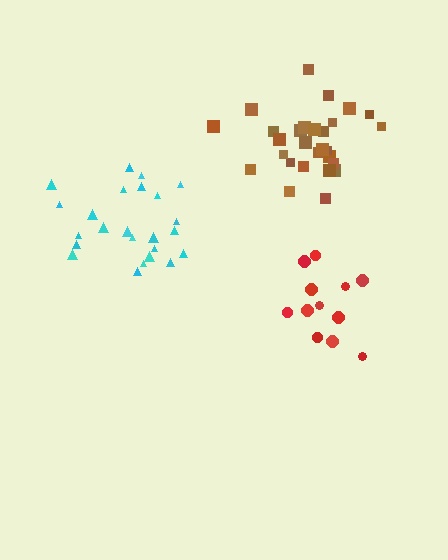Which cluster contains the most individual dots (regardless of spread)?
Brown (28).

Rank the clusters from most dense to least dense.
brown, cyan, red.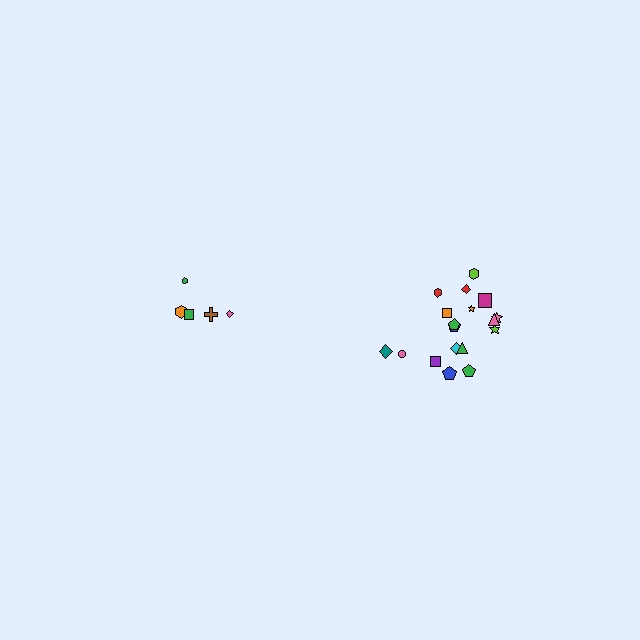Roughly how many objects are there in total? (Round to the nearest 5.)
Roughly 25 objects in total.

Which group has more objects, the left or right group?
The right group.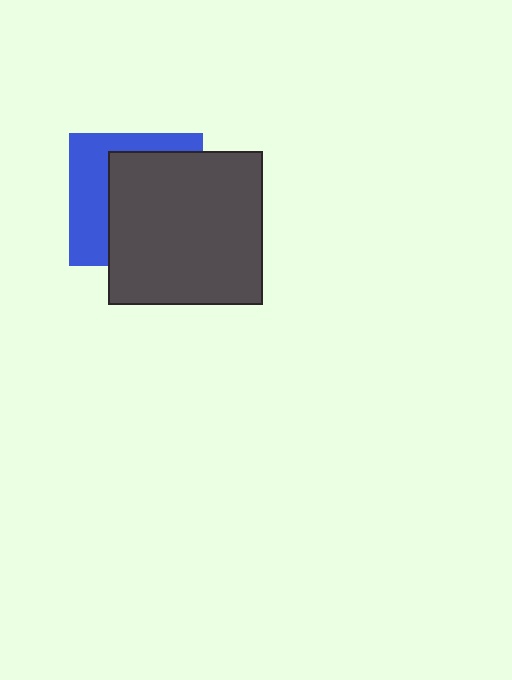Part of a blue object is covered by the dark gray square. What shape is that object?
It is a square.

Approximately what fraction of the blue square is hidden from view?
Roughly 62% of the blue square is hidden behind the dark gray square.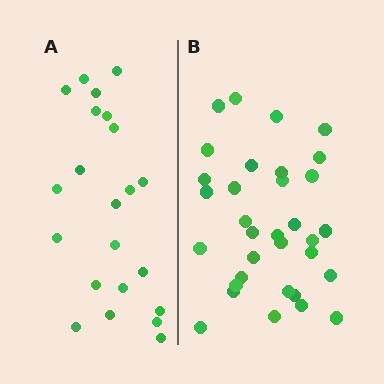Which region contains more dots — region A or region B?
Region B (the right region) has more dots.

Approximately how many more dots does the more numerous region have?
Region B has roughly 12 or so more dots than region A.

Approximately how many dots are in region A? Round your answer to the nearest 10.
About 20 dots. (The exact count is 22, which rounds to 20.)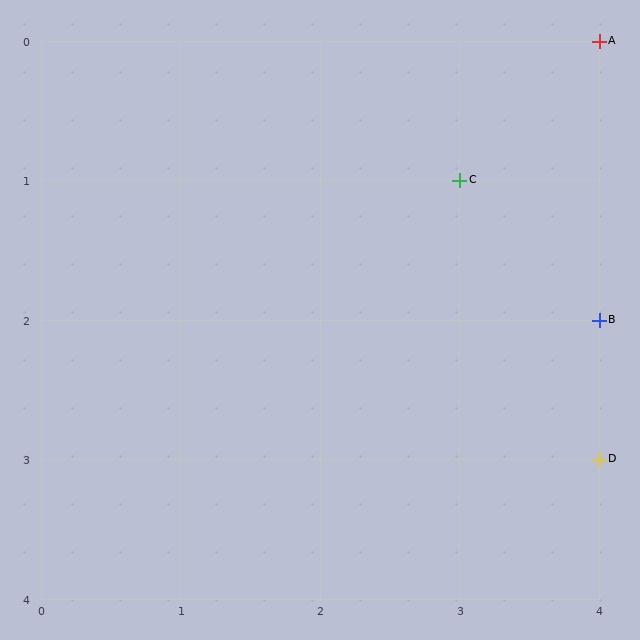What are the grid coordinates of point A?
Point A is at grid coordinates (4, 0).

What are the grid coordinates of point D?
Point D is at grid coordinates (4, 3).